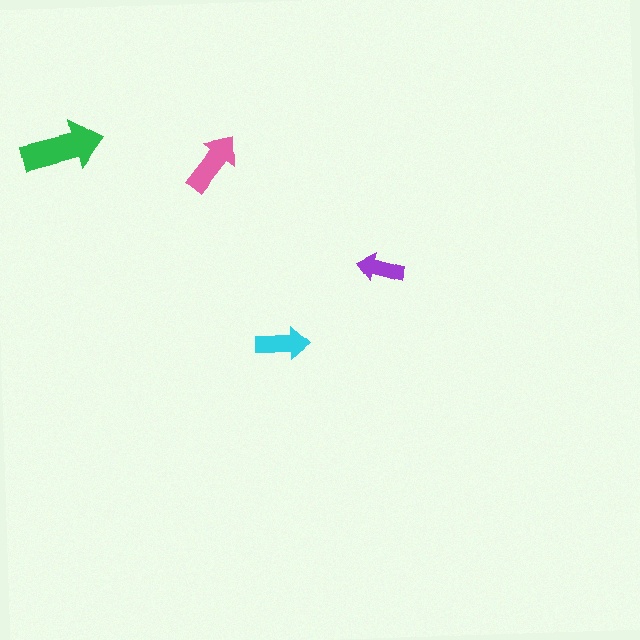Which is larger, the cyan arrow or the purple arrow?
The cyan one.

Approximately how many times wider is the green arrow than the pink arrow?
About 1.5 times wider.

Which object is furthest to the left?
The green arrow is leftmost.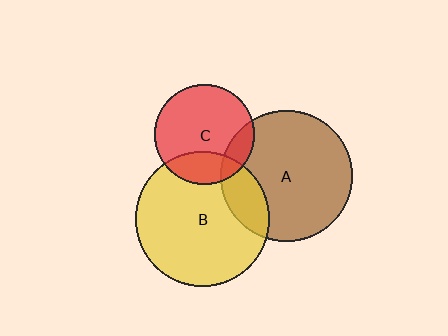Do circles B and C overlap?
Yes.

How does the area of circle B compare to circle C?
Approximately 1.8 times.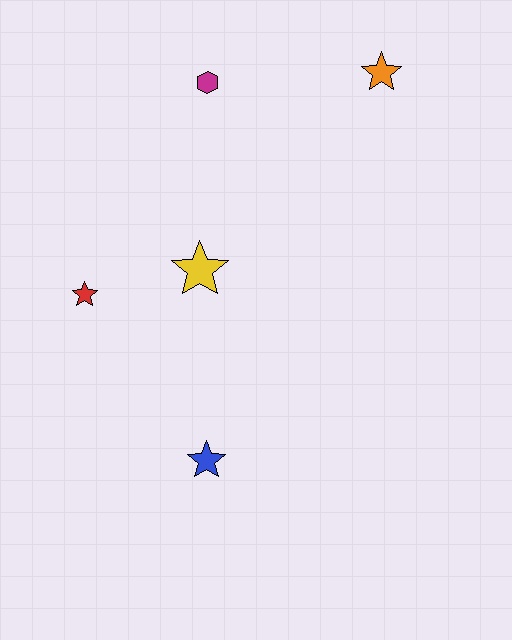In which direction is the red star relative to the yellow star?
The red star is to the left of the yellow star.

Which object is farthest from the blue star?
The orange star is farthest from the blue star.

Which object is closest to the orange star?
The magenta hexagon is closest to the orange star.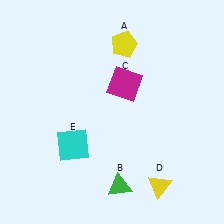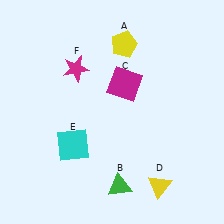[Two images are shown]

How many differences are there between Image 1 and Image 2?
There is 1 difference between the two images.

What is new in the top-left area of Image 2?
A magenta star (F) was added in the top-left area of Image 2.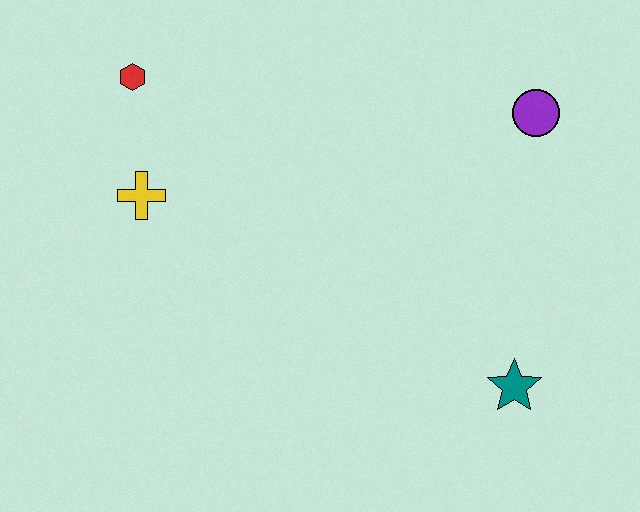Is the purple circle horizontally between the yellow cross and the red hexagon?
No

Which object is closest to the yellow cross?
The red hexagon is closest to the yellow cross.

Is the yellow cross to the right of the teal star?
No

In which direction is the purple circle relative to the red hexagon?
The purple circle is to the right of the red hexagon.